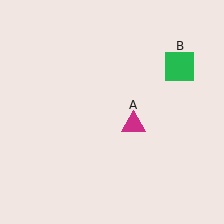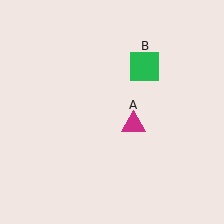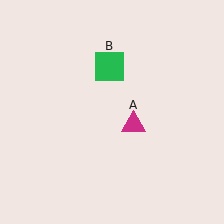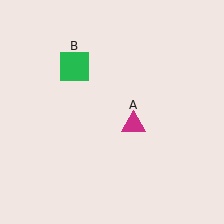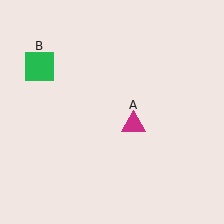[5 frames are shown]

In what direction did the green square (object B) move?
The green square (object B) moved left.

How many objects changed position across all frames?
1 object changed position: green square (object B).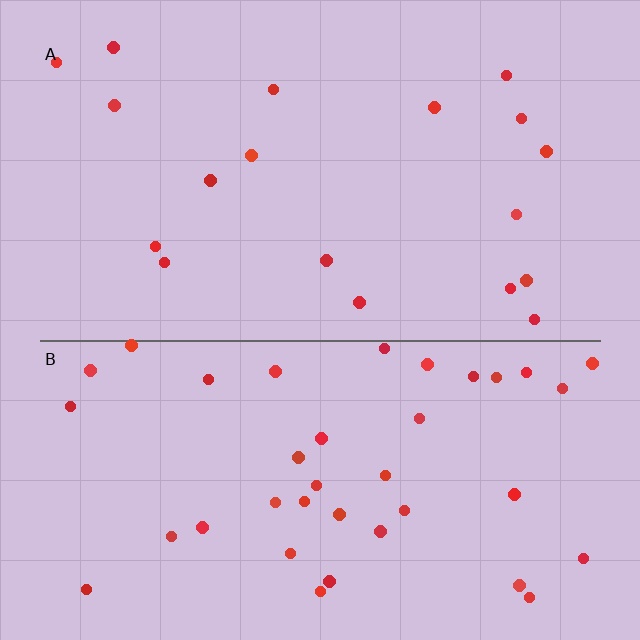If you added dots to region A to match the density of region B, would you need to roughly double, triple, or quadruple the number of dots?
Approximately double.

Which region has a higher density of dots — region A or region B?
B (the bottom).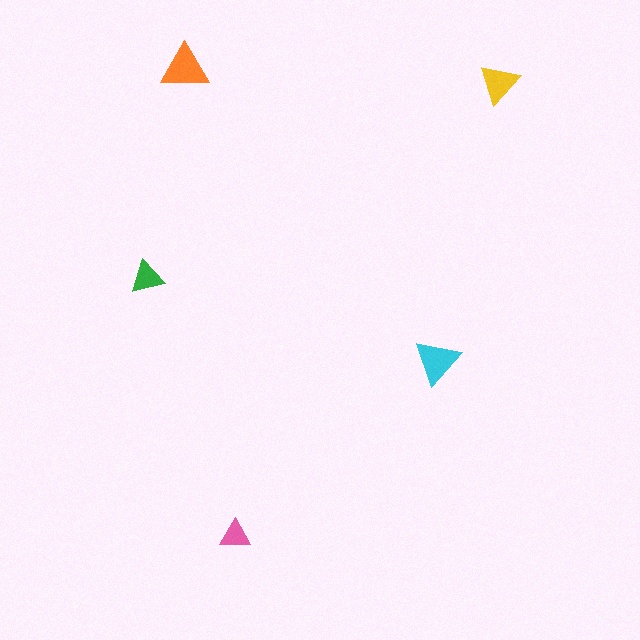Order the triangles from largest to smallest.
the orange one, the cyan one, the yellow one, the green one, the pink one.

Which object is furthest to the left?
The green triangle is leftmost.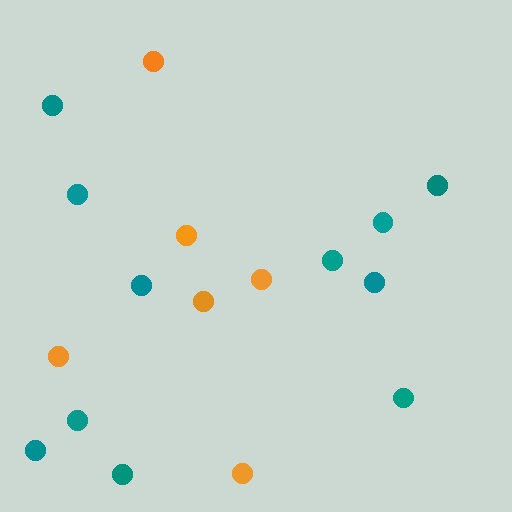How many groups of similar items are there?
There are 2 groups: one group of teal circles (11) and one group of orange circles (6).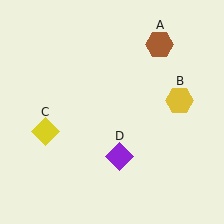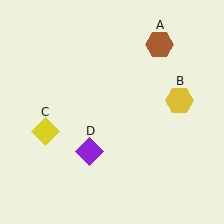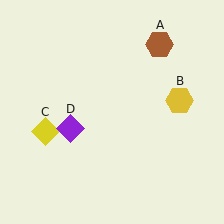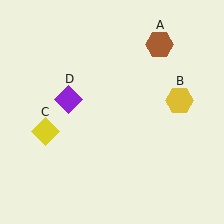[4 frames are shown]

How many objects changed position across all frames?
1 object changed position: purple diamond (object D).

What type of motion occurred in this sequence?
The purple diamond (object D) rotated clockwise around the center of the scene.